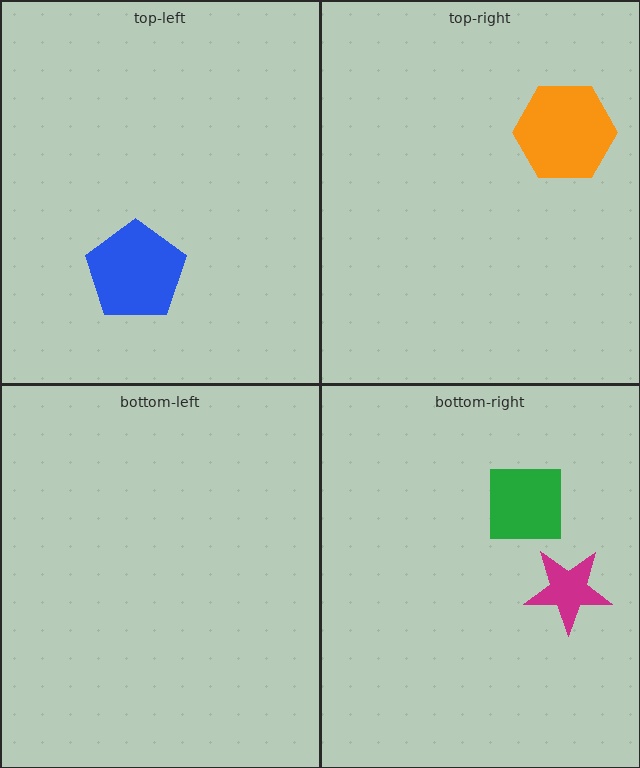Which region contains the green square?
The bottom-right region.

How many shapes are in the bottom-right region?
2.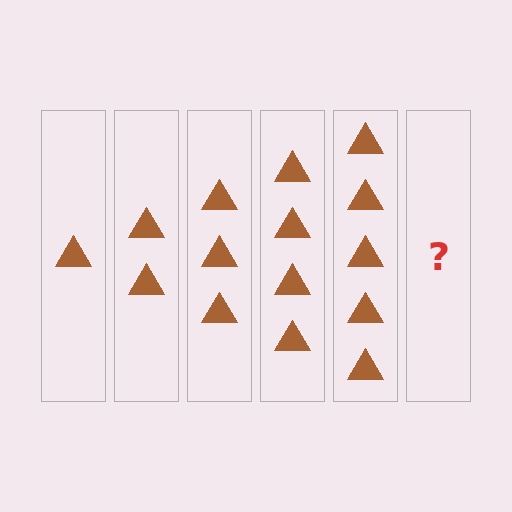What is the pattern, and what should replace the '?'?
The pattern is that each step adds one more triangle. The '?' should be 6 triangles.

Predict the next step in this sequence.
The next step is 6 triangles.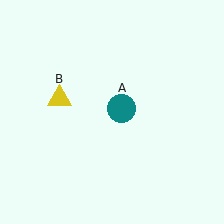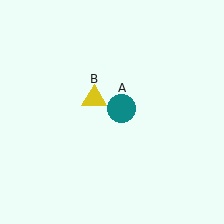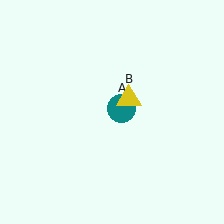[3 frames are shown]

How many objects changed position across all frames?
1 object changed position: yellow triangle (object B).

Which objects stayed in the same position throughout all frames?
Teal circle (object A) remained stationary.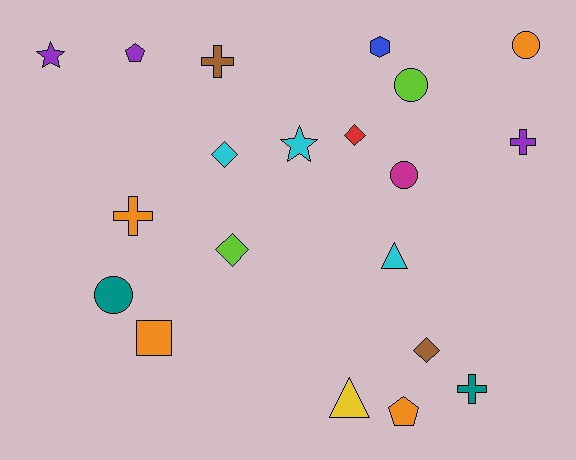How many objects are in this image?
There are 20 objects.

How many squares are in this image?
There is 1 square.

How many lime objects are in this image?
There are 2 lime objects.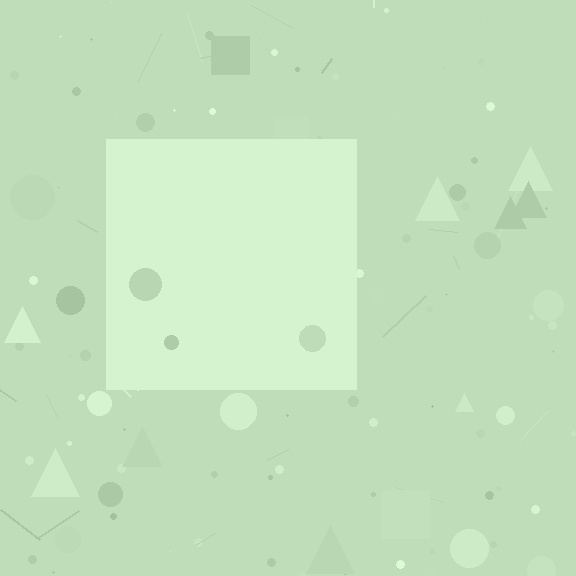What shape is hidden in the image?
A square is hidden in the image.